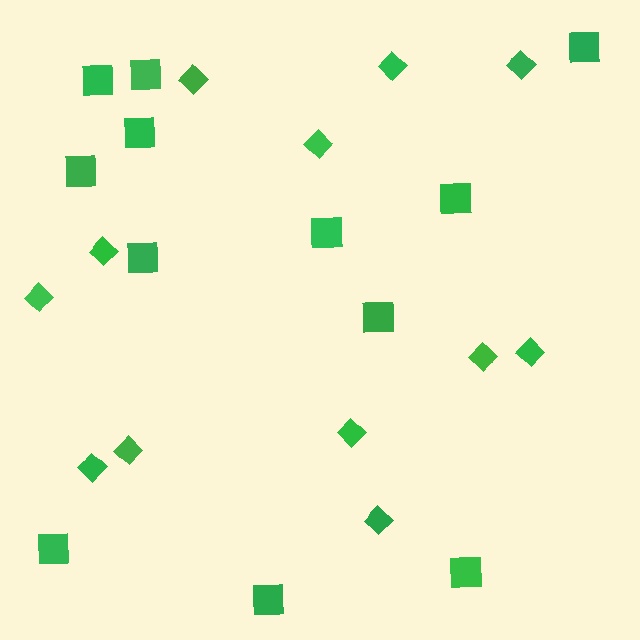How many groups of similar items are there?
There are 2 groups: one group of diamonds (12) and one group of squares (12).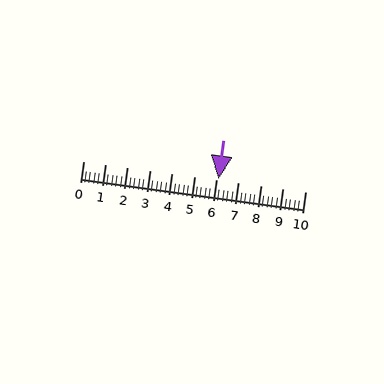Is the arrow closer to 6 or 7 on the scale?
The arrow is closer to 6.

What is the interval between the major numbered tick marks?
The major tick marks are spaced 1 units apart.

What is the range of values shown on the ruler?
The ruler shows values from 0 to 10.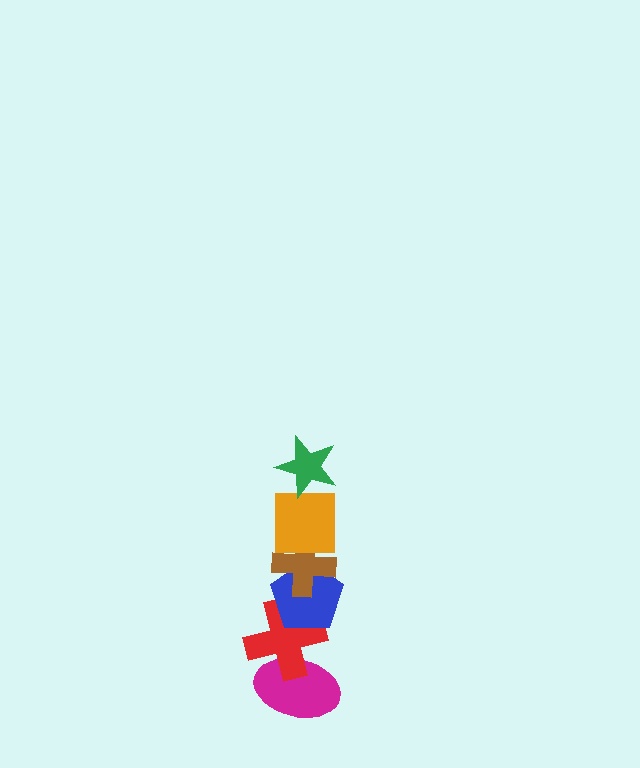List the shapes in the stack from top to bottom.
From top to bottom: the green star, the orange square, the brown cross, the blue pentagon, the red cross, the magenta ellipse.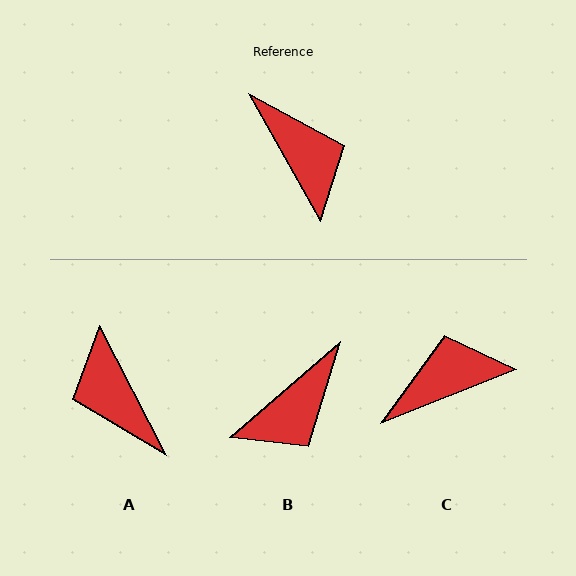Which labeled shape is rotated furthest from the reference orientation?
A, about 178 degrees away.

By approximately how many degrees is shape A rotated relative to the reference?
Approximately 178 degrees counter-clockwise.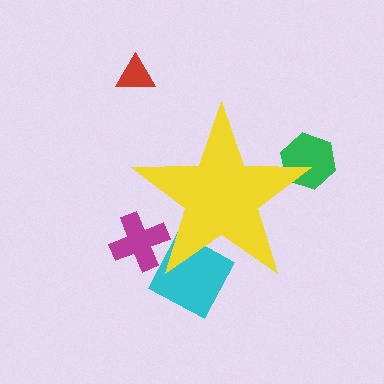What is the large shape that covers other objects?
A yellow star.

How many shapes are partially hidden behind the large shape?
3 shapes are partially hidden.